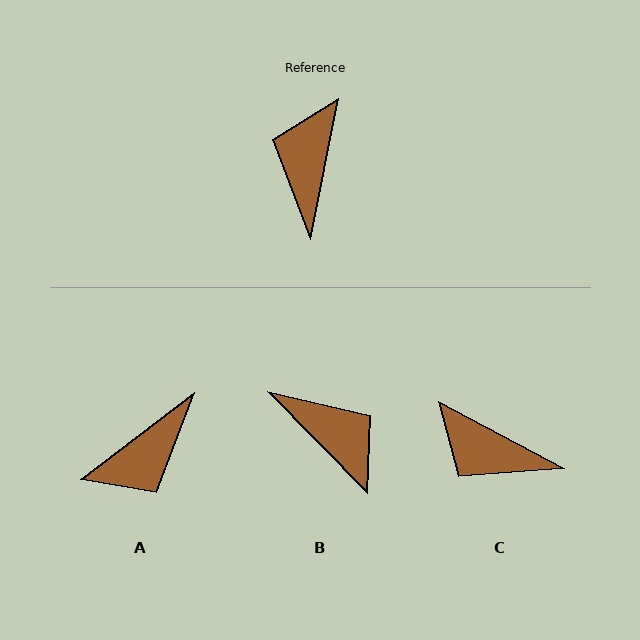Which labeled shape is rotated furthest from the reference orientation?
A, about 139 degrees away.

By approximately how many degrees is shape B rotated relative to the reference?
Approximately 124 degrees clockwise.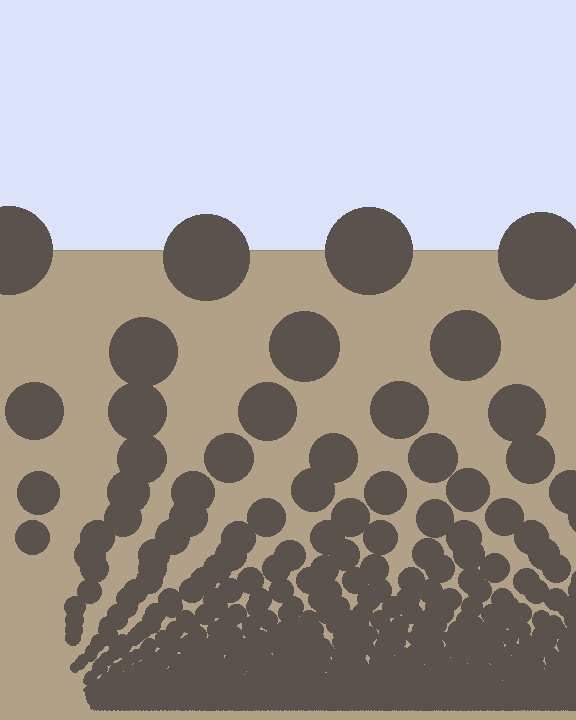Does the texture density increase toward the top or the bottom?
Density increases toward the bottom.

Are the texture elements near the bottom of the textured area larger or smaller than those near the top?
Smaller. The gradient is inverted — elements near the bottom are smaller and denser.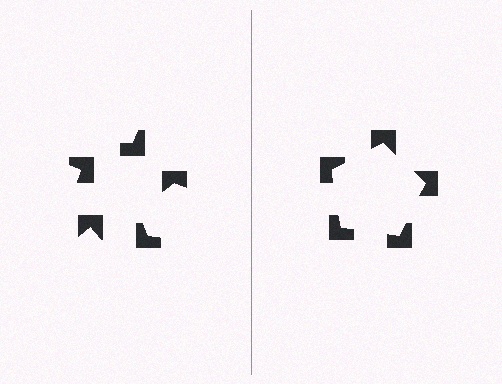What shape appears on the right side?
An illusory pentagon.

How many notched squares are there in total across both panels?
10 — 5 on each side.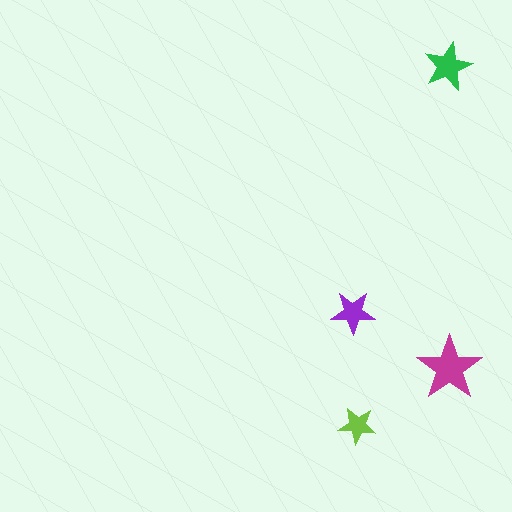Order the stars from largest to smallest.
the magenta one, the green one, the purple one, the lime one.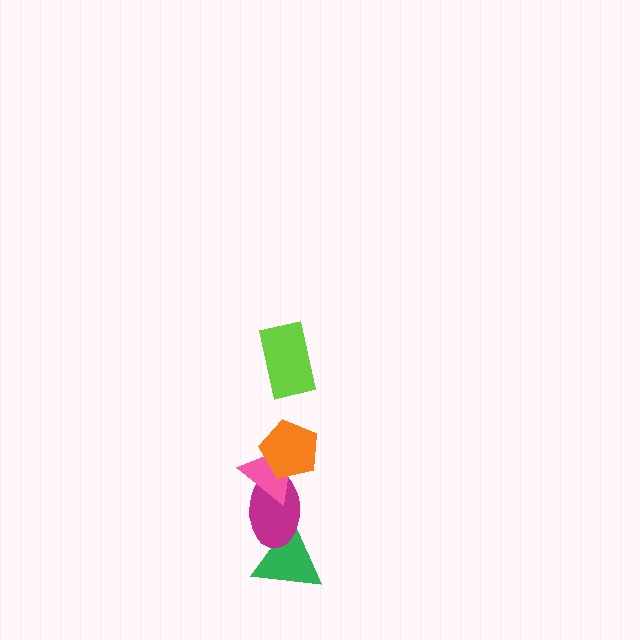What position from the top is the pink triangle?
The pink triangle is 3rd from the top.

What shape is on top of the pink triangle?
The orange pentagon is on top of the pink triangle.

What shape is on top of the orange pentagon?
The lime rectangle is on top of the orange pentagon.